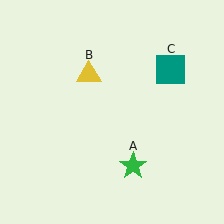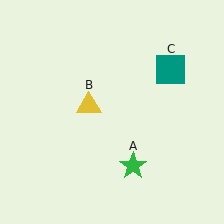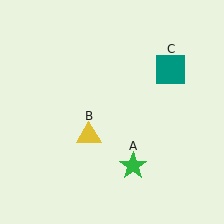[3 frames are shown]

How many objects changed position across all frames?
1 object changed position: yellow triangle (object B).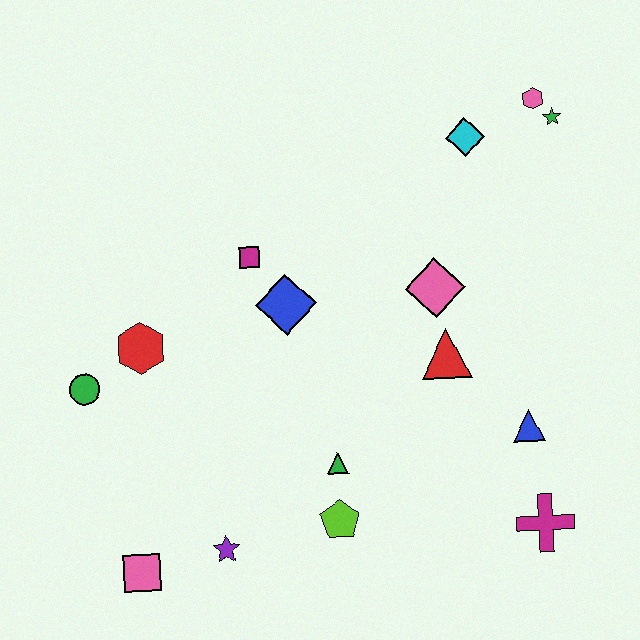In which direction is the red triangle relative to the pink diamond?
The red triangle is below the pink diamond.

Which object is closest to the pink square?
The purple star is closest to the pink square.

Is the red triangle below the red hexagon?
Yes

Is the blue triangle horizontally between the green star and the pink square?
Yes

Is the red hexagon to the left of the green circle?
No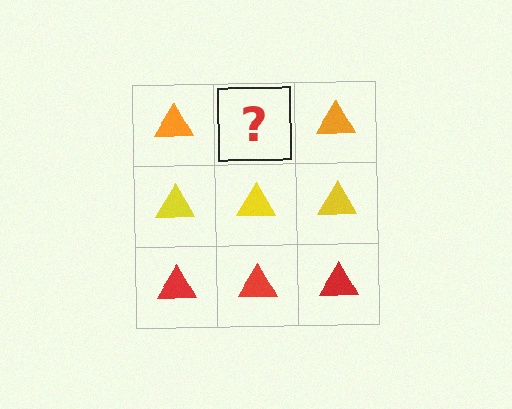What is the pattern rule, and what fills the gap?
The rule is that each row has a consistent color. The gap should be filled with an orange triangle.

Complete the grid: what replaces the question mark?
The question mark should be replaced with an orange triangle.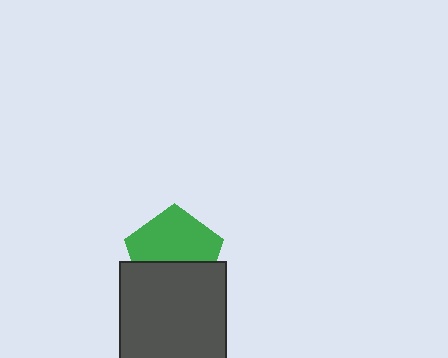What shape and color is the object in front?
The object in front is a dark gray square.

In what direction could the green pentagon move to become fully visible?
The green pentagon could move up. That would shift it out from behind the dark gray square entirely.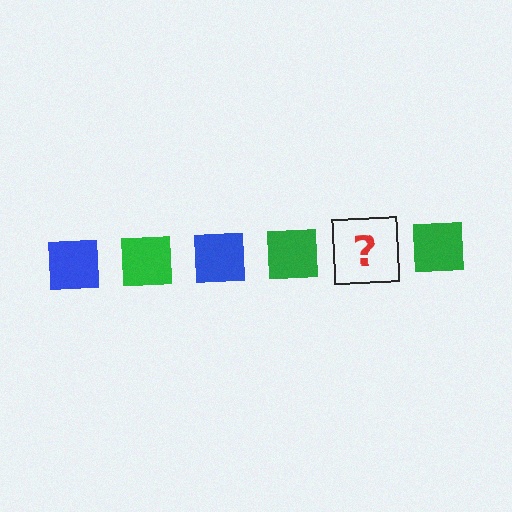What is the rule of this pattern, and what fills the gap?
The rule is that the pattern cycles through blue, green squares. The gap should be filled with a blue square.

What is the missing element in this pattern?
The missing element is a blue square.